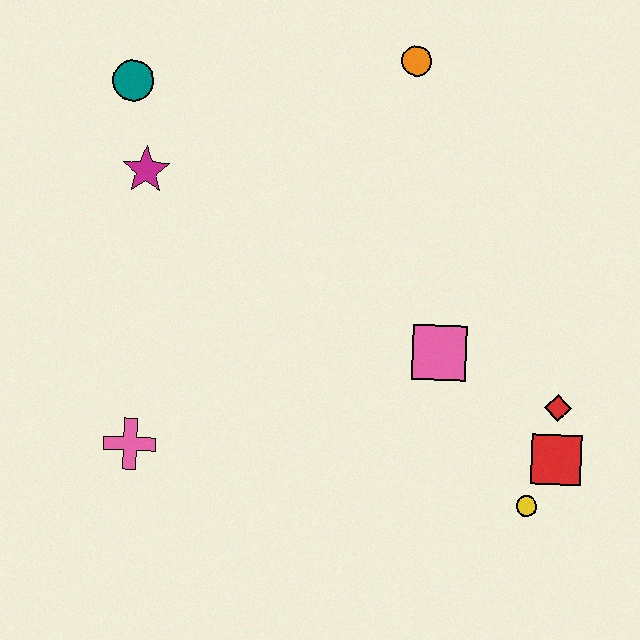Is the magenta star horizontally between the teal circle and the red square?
Yes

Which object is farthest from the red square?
The teal circle is farthest from the red square.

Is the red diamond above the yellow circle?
Yes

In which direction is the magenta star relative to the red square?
The magenta star is to the left of the red square.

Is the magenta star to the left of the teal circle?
No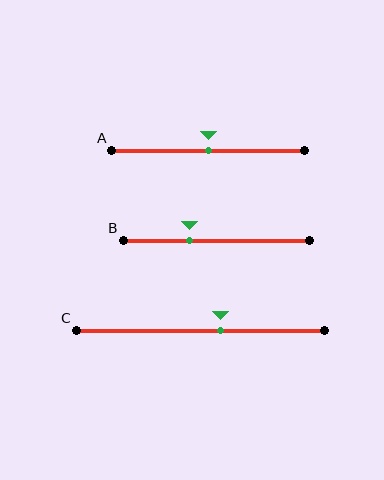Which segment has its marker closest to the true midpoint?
Segment A has its marker closest to the true midpoint.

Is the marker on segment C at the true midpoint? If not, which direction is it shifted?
No, the marker on segment C is shifted to the right by about 8% of the segment length.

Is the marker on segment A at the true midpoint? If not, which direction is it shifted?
Yes, the marker on segment A is at the true midpoint.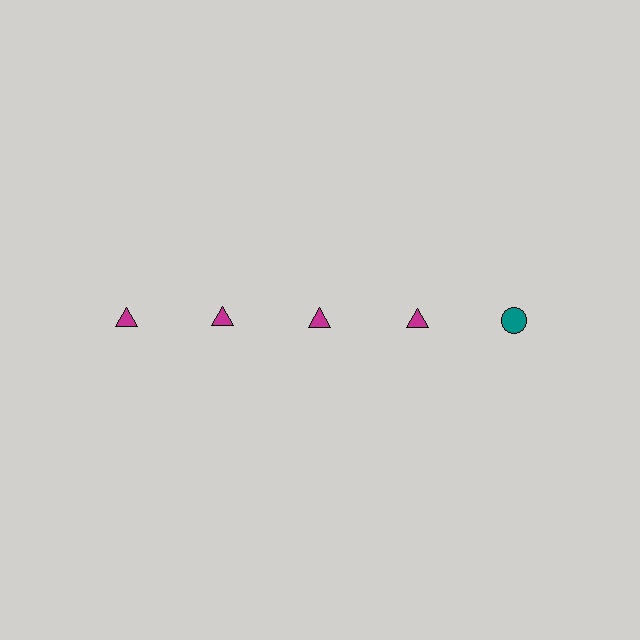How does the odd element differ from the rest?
It differs in both color (teal instead of magenta) and shape (circle instead of triangle).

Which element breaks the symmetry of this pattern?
The teal circle in the top row, rightmost column breaks the symmetry. All other shapes are magenta triangles.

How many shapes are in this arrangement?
There are 5 shapes arranged in a grid pattern.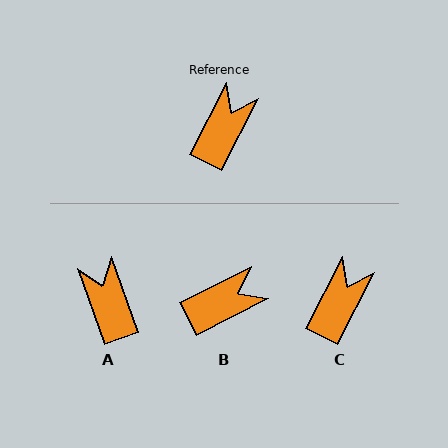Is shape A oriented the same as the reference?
No, it is off by about 46 degrees.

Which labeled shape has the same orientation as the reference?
C.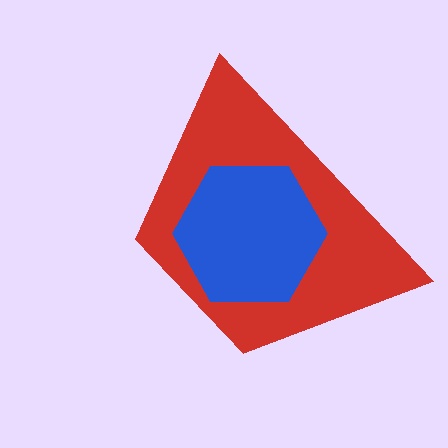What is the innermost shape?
The blue hexagon.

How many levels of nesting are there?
2.